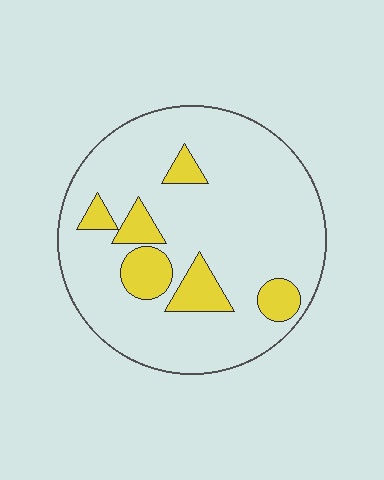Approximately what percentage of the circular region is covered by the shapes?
Approximately 15%.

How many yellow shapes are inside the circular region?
6.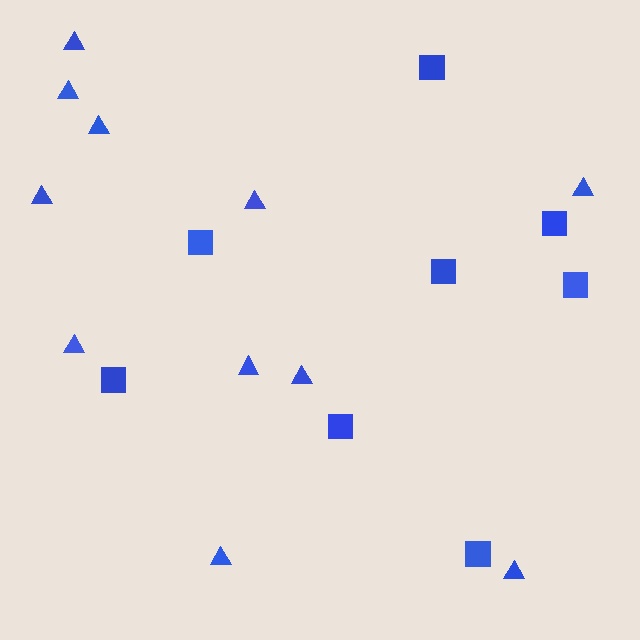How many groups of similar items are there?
There are 2 groups: one group of squares (8) and one group of triangles (11).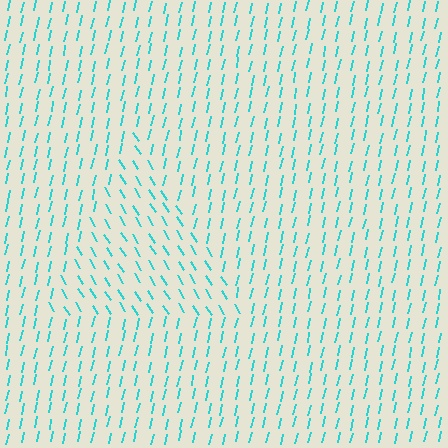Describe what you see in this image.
The image is filled with small cyan line segments. A triangle region in the image has lines oriented differently from the surrounding lines, creating a visible texture boundary.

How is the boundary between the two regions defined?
The boundary is defined purely by a change in line orientation (approximately 45 degrees difference). All lines are the same color and thickness.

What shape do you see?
I see a triangle.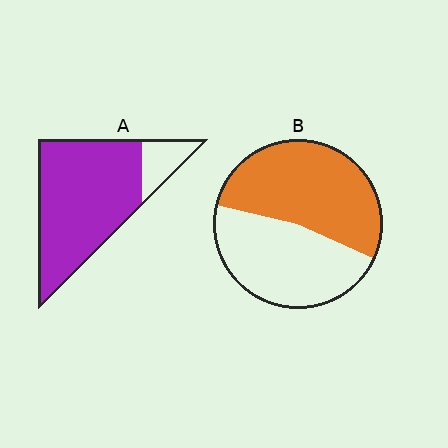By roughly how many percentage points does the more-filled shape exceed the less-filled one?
By roughly 30 percentage points (A over B).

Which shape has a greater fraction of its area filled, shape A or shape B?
Shape A.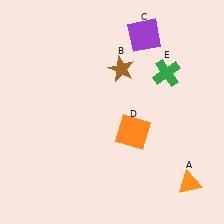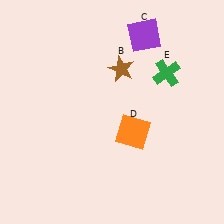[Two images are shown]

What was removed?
The orange triangle (A) was removed in Image 2.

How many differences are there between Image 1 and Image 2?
There is 1 difference between the two images.